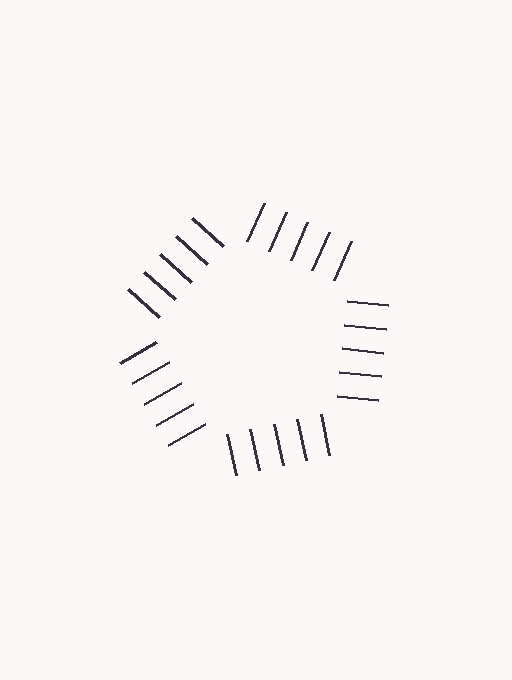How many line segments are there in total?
25 — 5 along each of the 5 edges.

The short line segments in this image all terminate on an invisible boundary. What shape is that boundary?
An illusory pentagon — the line segments terminate on its edges but no continuous stroke is drawn.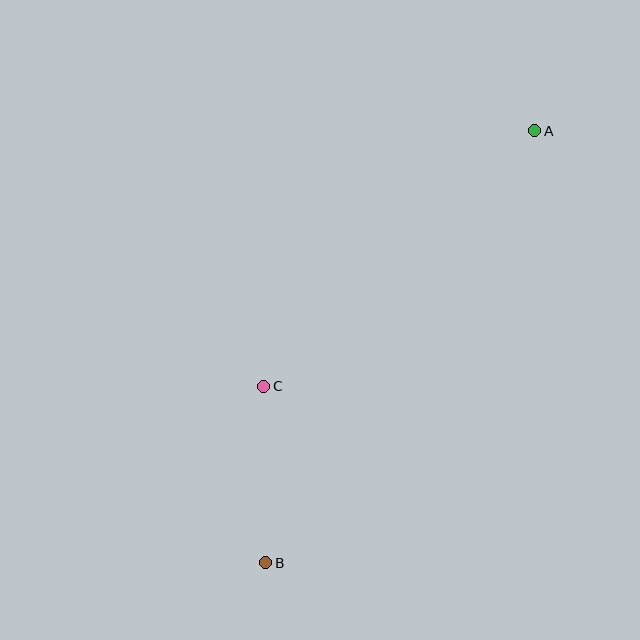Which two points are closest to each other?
Points B and C are closest to each other.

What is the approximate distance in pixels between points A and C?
The distance between A and C is approximately 373 pixels.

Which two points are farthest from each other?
Points A and B are farthest from each other.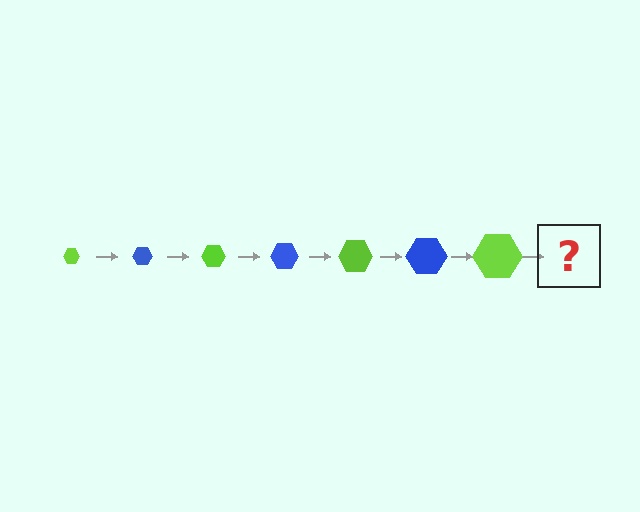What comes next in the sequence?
The next element should be a blue hexagon, larger than the previous one.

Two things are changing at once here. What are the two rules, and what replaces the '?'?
The two rules are that the hexagon grows larger each step and the color cycles through lime and blue. The '?' should be a blue hexagon, larger than the previous one.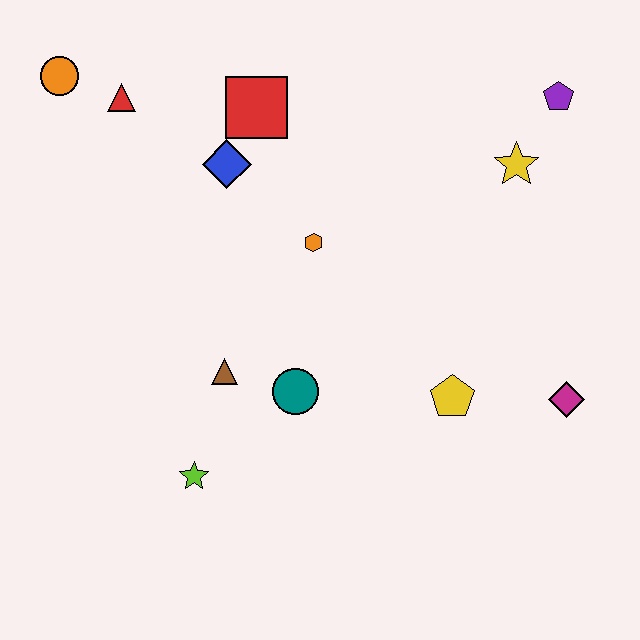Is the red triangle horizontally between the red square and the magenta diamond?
No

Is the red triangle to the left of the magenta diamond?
Yes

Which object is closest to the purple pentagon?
The yellow star is closest to the purple pentagon.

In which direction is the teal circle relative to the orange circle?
The teal circle is below the orange circle.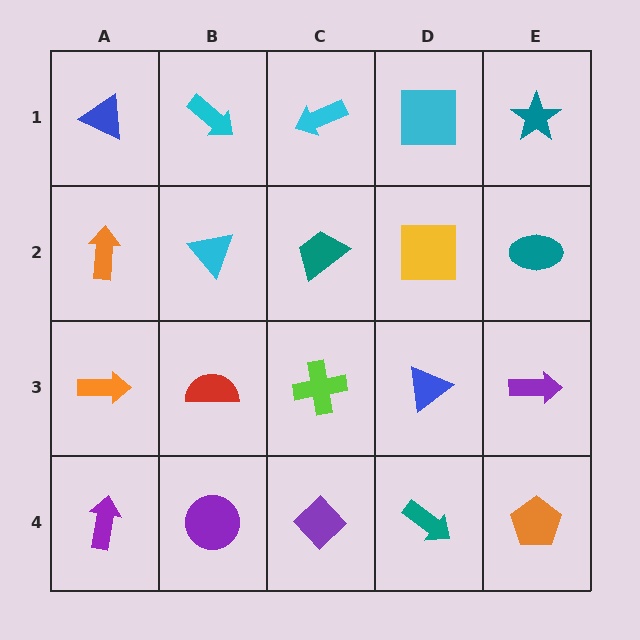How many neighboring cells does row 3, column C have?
4.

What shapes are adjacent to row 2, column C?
A cyan arrow (row 1, column C), a lime cross (row 3, column C), a cyan triangle (row 2, column B), a yellow square (row 2, column D).